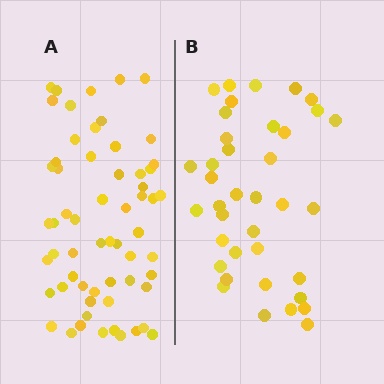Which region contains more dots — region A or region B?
Region A (the left region) has more dots.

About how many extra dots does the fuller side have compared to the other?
Region A has approximately 20 more dots than region B.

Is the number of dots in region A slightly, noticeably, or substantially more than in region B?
Region A has substantially more. The ratio is roughly 1.6 to 1.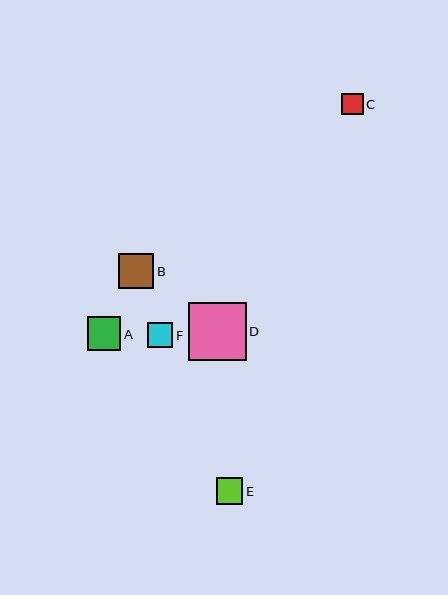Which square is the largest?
Square D is the largest with a size of approximately 58 pixels.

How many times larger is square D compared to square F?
Square D is approximately 2.3 times the size of square F.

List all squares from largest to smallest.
From largest to smallest: D, B, A, E, F, C.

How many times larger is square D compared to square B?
Square D is approximately 1.6 times the size of square B.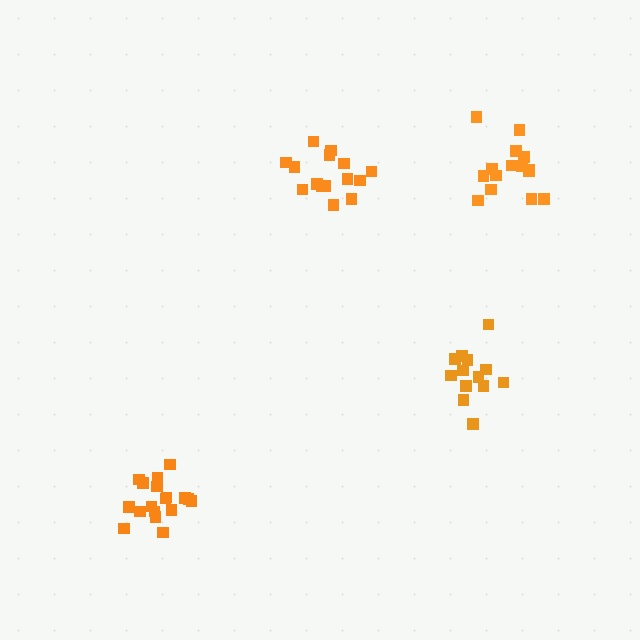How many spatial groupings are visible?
There are 4 spatial groupings.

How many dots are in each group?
Group 1: 13 dots, Group 2: 15 dots, Group 3: 15 dots, Group 4: 18 dots (61 total).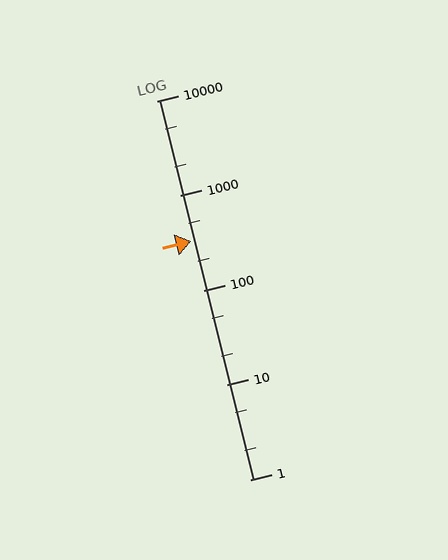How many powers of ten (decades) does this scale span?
The scale spans 4 decades, from 1 to 10000.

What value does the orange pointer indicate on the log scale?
The pointer indicates approximately 330.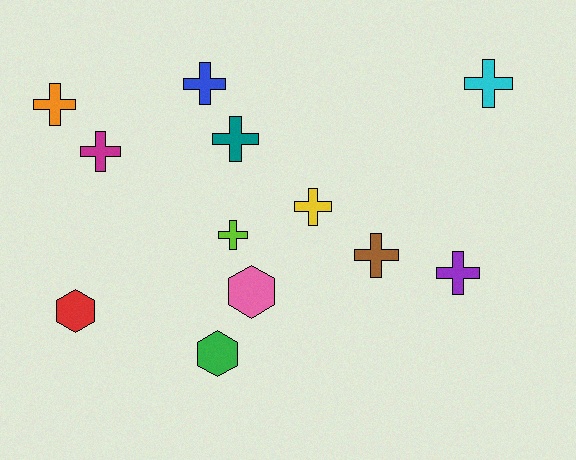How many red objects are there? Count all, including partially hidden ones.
There is 1 red object.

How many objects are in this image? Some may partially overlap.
There are 12 objects.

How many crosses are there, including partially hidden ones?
There are 9 crosses.